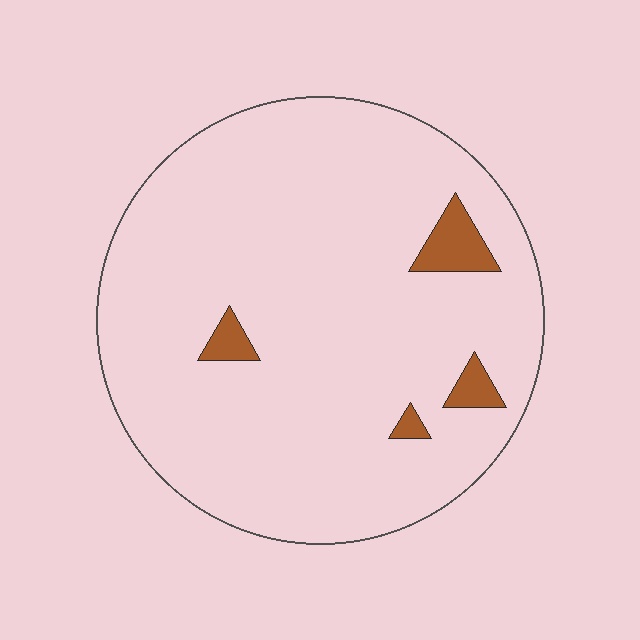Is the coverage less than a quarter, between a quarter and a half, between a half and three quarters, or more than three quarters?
Less than a quarter.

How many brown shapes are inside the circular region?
4.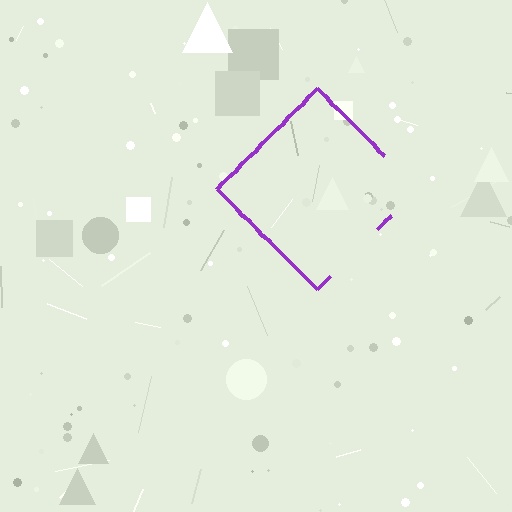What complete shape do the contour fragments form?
The contour fragments form a diamond.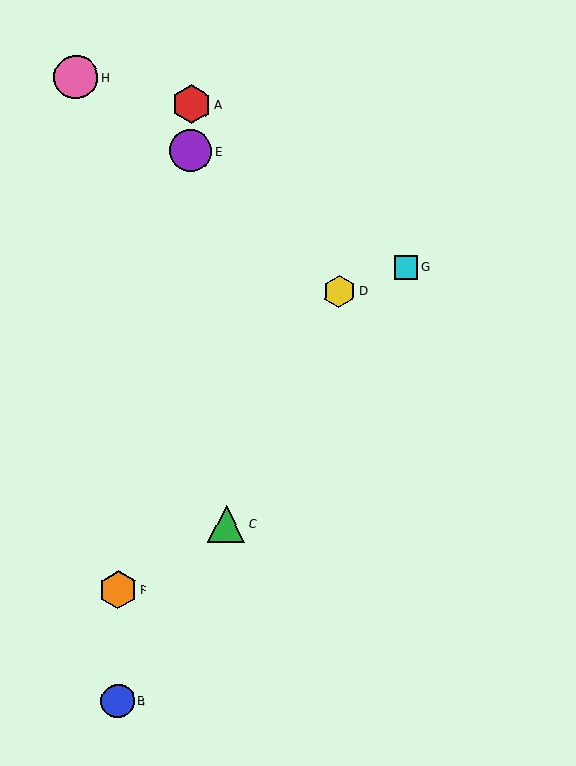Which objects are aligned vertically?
Objects A, E are aligned vertically.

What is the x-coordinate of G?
Object G is at x≈406.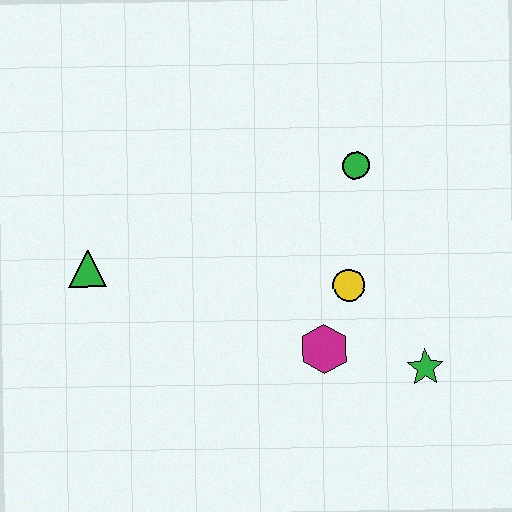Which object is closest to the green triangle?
The magenta hexagon is closest to the green triangle.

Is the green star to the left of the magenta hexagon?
No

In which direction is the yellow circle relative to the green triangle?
The yellow circle is to the right of the green triangle.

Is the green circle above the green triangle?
Yes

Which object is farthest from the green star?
The green triangle is farthest from the green star.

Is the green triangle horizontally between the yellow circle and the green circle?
No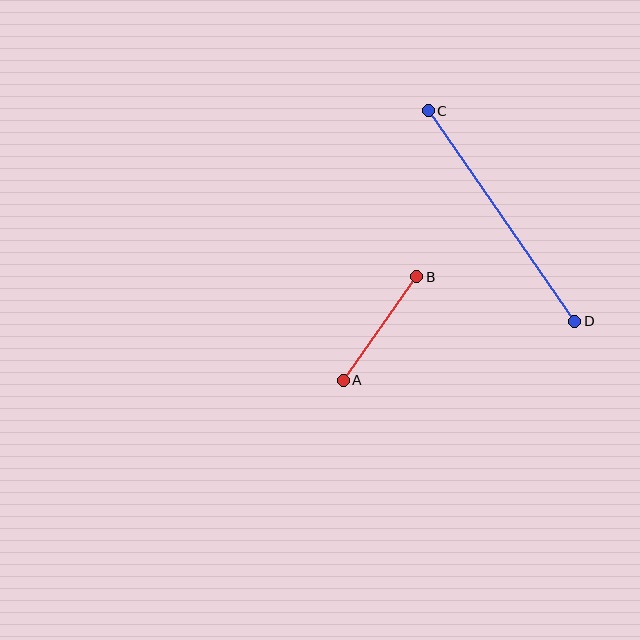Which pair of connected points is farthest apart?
Points C and D are farthest apart.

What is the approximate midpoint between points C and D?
The midpoint is at approximately (501, 216) pixels.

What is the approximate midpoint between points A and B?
The midpoint is at approximately (380, 328) pixels.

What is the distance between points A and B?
The distance is approximately 127 pixels.